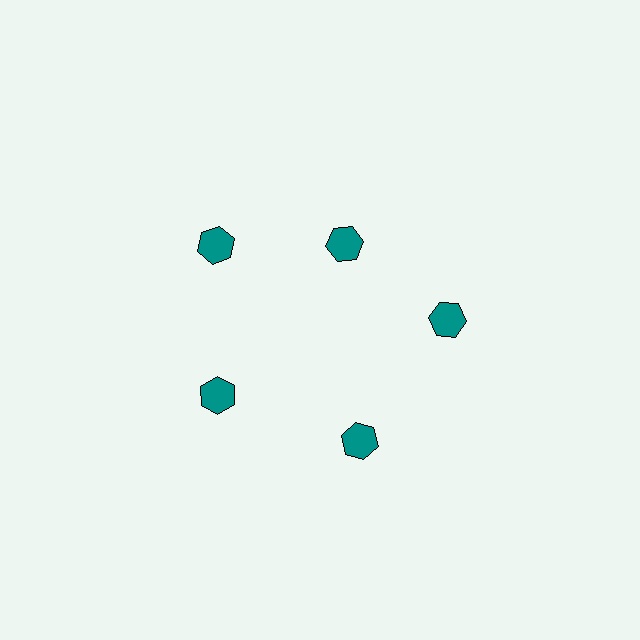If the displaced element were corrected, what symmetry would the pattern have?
It would have 5-fold rotational symmetry — the pattern would map onto itself every 72 degrees.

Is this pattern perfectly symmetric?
No. The 5 teal hexagons are arranged in a ring, but one element near the 1 o'clock position is pulled inward toward the center, breaking the 5-fold rotational symmetry.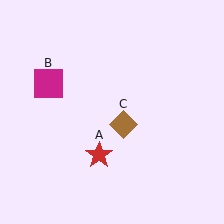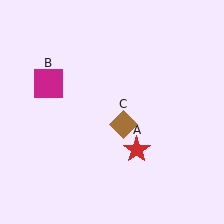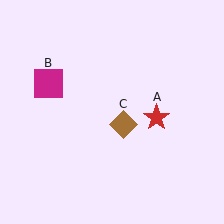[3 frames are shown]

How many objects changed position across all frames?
1 object changed position: red star (object A).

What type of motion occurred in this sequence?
The red star (object A) rotated counterclockwise around the center of the scene.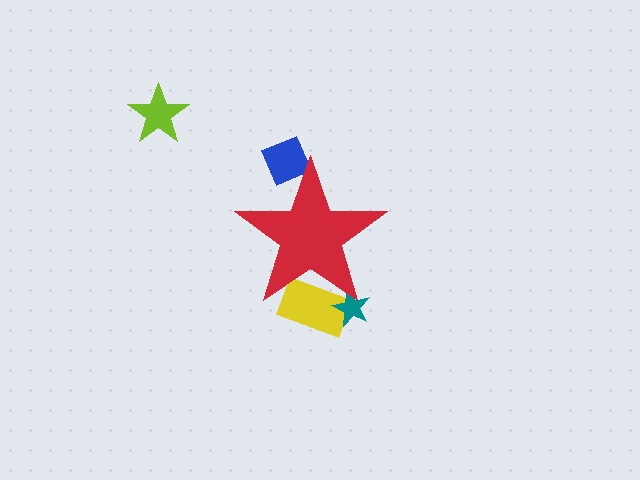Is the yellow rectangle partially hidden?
Yes, the yellow rectangle is partially hidden behind the red star.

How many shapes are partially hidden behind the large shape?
3 shapes are partially hidden.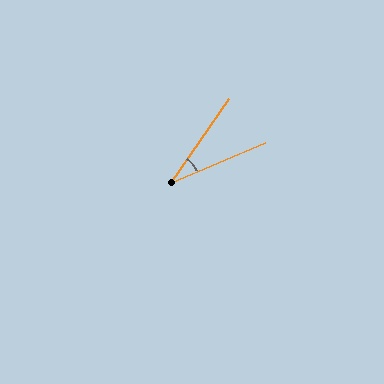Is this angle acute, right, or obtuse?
It is acute.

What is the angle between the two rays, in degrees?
Approximately 32 degrees.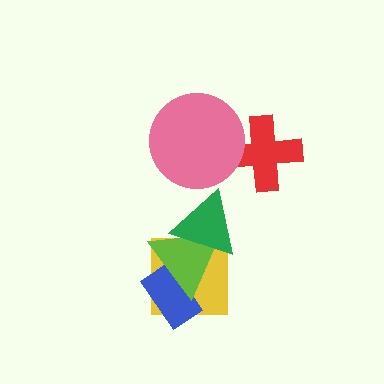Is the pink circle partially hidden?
No, no other shape covers it.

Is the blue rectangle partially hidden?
Yes, it is partially covered by another shape.